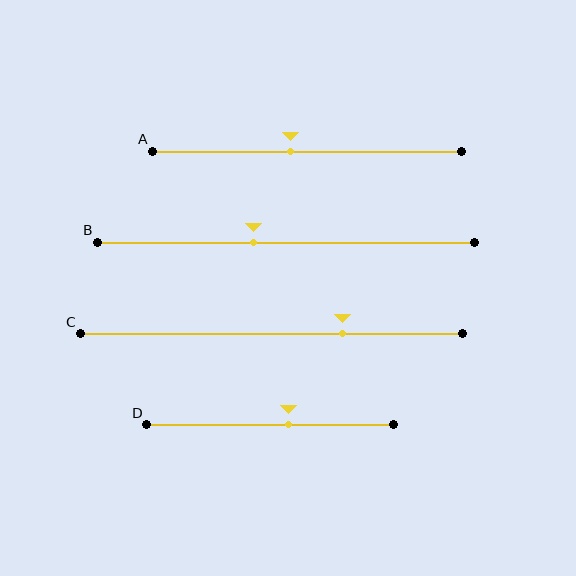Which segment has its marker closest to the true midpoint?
Segment A has its marker closest to the true midpoint.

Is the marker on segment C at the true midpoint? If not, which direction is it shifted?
No, the marker on segment C is shifted to the right by about 19% of the segment length.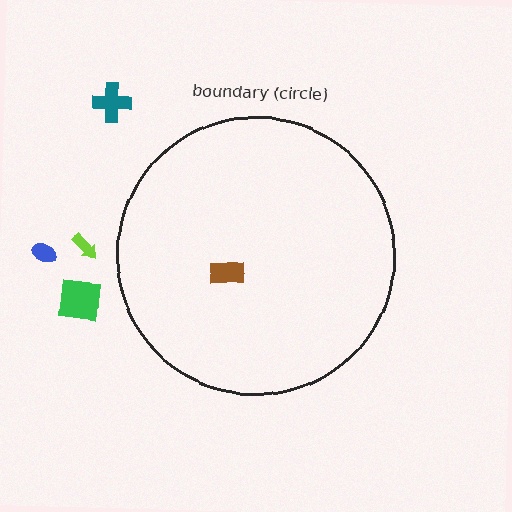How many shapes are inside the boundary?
1 inside, 4 outside.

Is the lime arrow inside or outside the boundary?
Outside.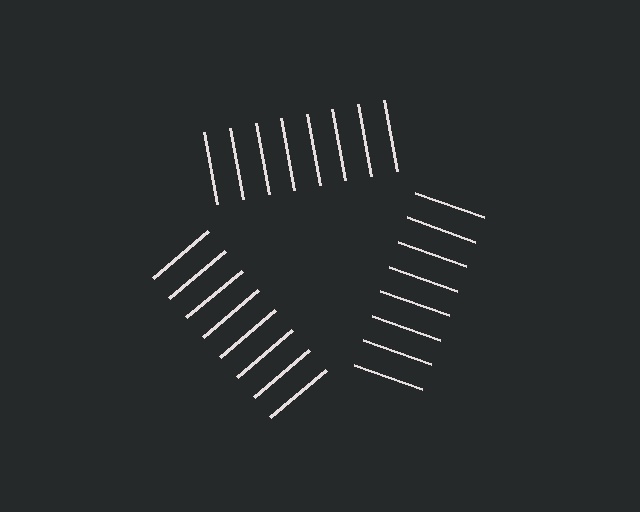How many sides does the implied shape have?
3 sides — the line-ends trace a triangle.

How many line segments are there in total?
24 — 8 along each of the 3 edges.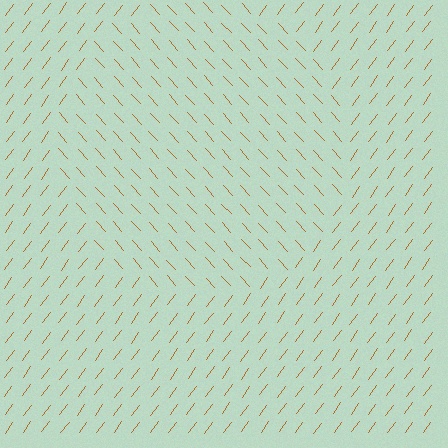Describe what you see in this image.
The image is filled with small brown line segments. A circle region in the image has lines oriented differently from the surrounding lines, creating a visible texture boundary.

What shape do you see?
I see a circle.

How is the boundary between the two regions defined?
The boundary is defined purely by a change in line orientation (approximately 78 degrees difference). All lines are the same color and thickness.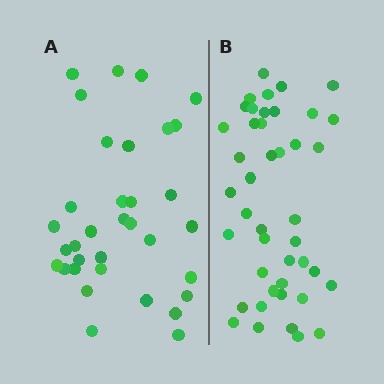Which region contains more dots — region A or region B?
Region B (the right region) has more dots.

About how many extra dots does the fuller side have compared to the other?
Region B has roughly 8 or so more dots than region A.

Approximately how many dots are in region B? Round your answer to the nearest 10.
About 40 dots. (The exact count is 43, which rounds to 40.)